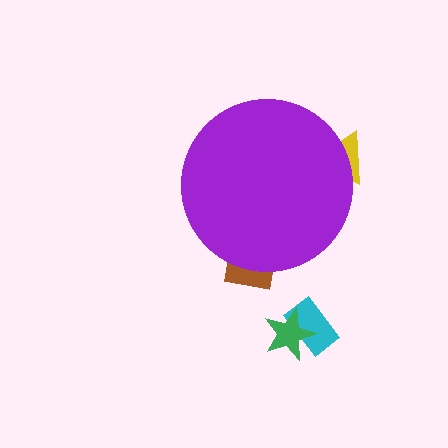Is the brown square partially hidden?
Yes, the brown square is partially hidden behind the purple circle.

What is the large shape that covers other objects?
A purple circle.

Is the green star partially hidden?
No, the green star is fully visible.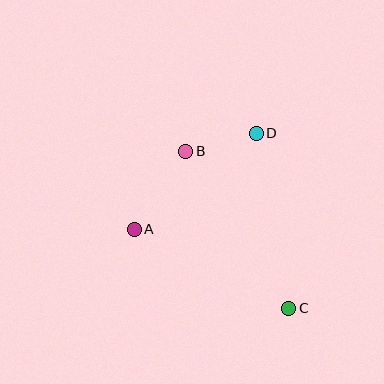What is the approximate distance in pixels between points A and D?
The distance between A and D is approximately 155 pixels.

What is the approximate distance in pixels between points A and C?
The distance between A and C is approximately 174 pixels.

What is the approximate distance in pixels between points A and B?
The distance between A and B is approximately 94 pixels.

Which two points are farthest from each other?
Points B and C are farthest from each other.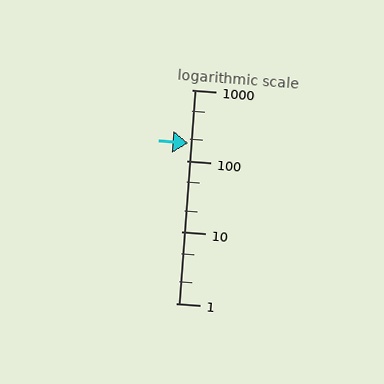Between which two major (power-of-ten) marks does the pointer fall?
The pointer is between 100 and 1000.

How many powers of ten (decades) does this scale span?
The scale spans 3 decades, from 1 to 1000.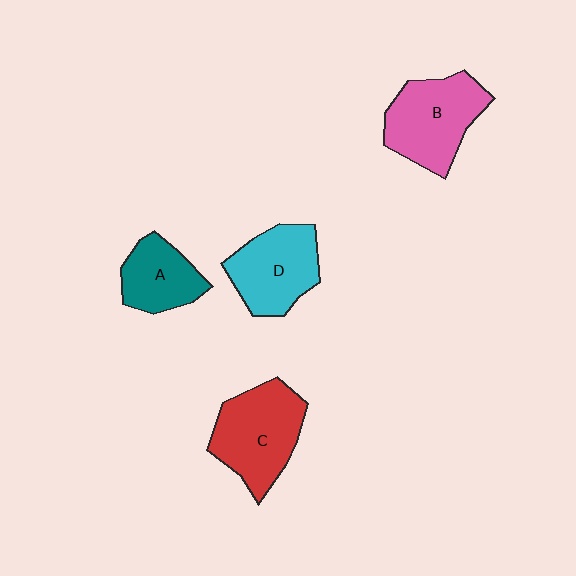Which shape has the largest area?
Shape C (red).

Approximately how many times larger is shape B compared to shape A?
Approximately 1.5 times.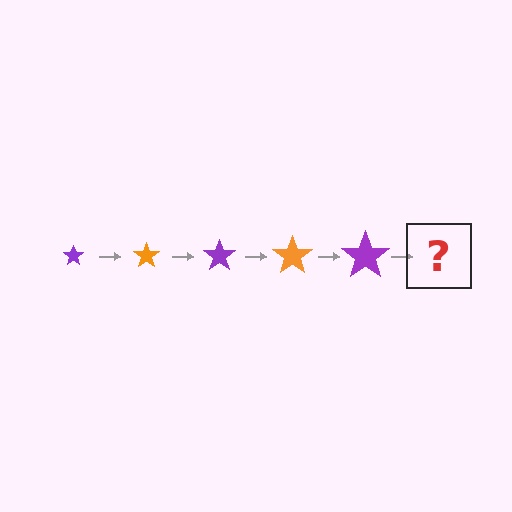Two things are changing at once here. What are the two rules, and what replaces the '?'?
The two rules are that the star grows larger each step and the color cycles through purple and orange. The '?' should be an orange star, larger than the previous one.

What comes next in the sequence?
The next element should be an orange star, larger than the previous one.